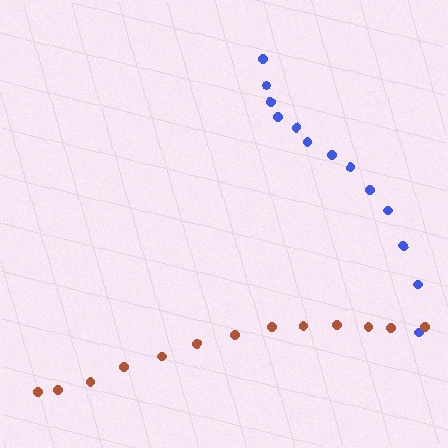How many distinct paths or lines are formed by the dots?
There are 2 distinct paths.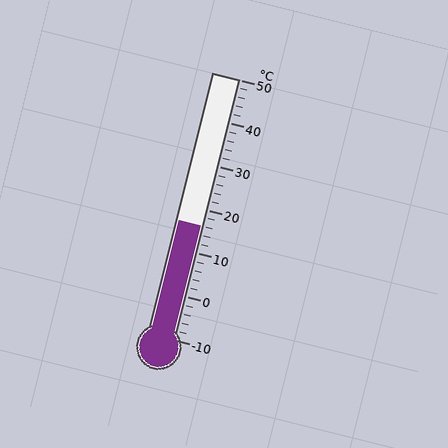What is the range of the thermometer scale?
The thermometer scale ranges from -10°C to 50°C.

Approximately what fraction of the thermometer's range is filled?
The thermometer is filled to approximately 45% of its range.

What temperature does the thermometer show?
The thermometer shows approximately 16°C.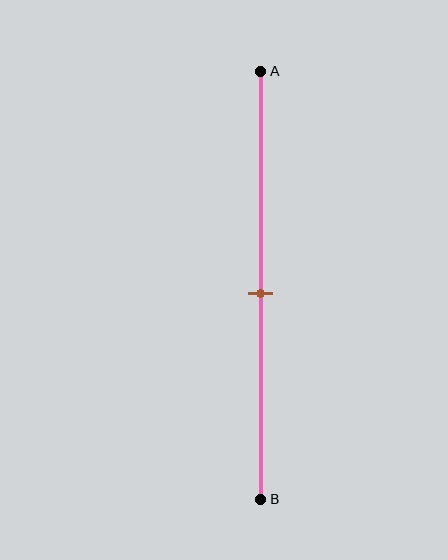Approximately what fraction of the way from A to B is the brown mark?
The brown mark is approximately 50% of the way from A to B.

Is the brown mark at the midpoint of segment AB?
Yes, the mark is approximately at the midpoint.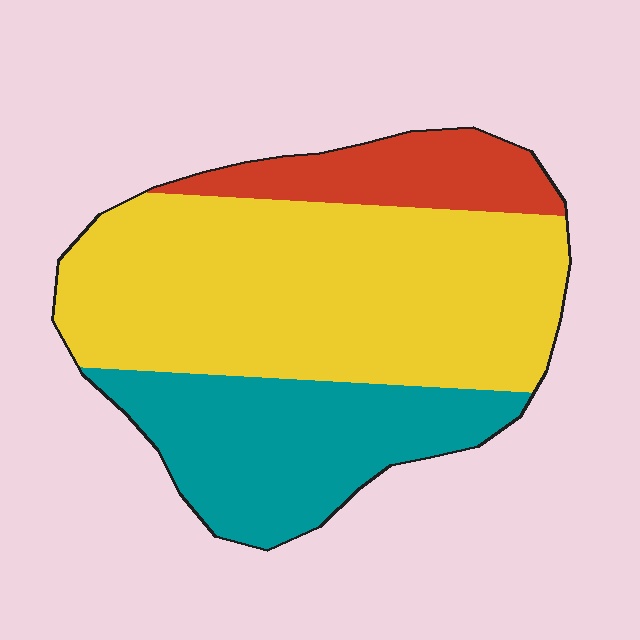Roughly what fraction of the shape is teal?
Teal takes up about one quarter (1/4) of the shape.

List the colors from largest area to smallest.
From largest to smallest: yellow, teal, red.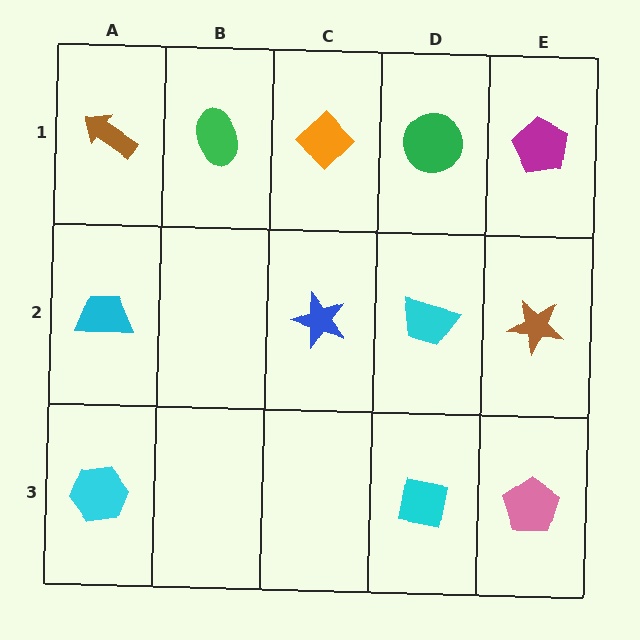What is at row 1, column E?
A magenta pentagon.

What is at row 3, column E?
A pink pentagon.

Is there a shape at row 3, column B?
No, that cell is empty.